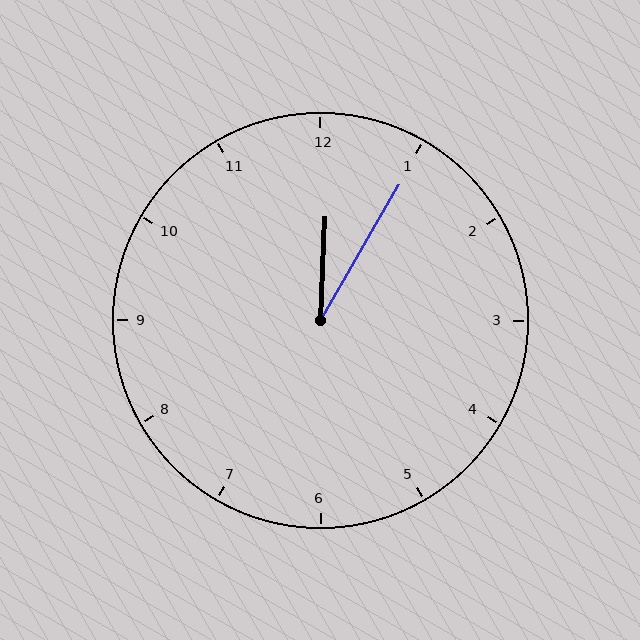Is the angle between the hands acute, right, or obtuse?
It is acute.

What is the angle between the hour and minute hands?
Approximately 28 degrees.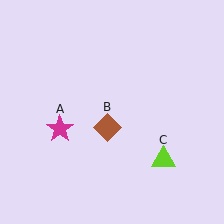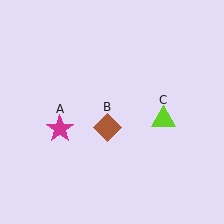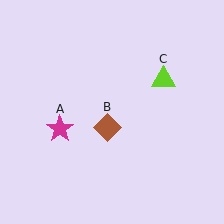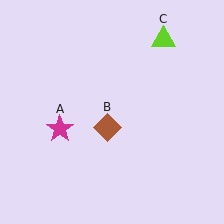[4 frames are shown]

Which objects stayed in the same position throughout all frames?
Magenta star (object A) and brown diamond (object B) remained stationary.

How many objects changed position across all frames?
1 object changed position: lime triangle (object C).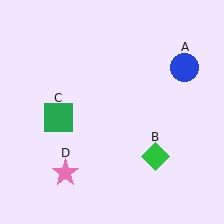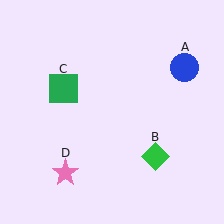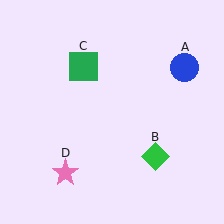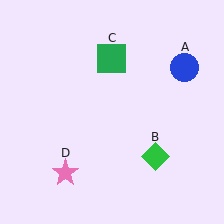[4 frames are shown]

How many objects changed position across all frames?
1 object changed position: green square (object C).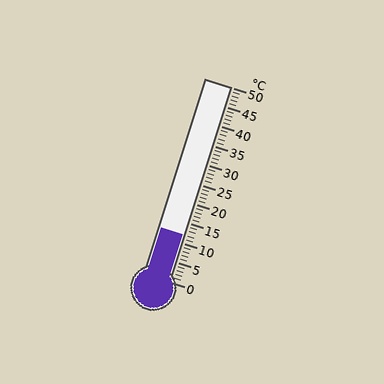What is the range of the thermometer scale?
The thermometer scale ranges from 0°C to 50°C.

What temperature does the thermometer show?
The thermometer shows approximately 12°C.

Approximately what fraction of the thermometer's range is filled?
The thermometer is filled to approximately 25% of its range.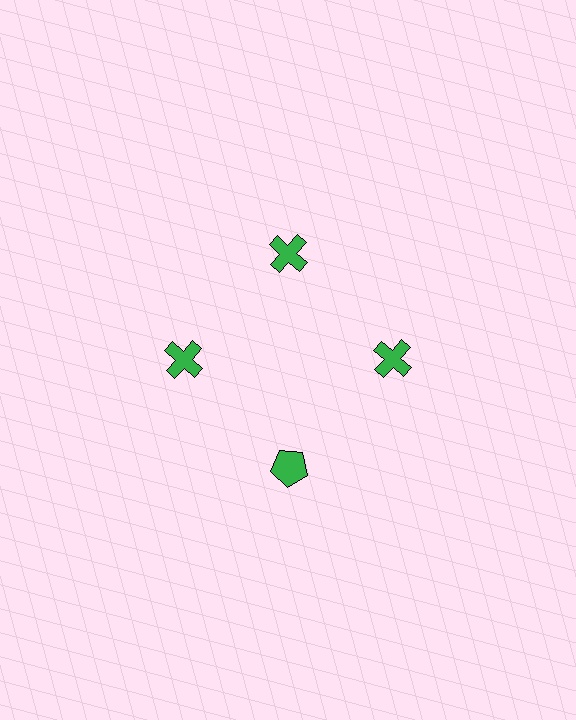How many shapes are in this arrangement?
There are 4 shapes arranged in a ring pattern.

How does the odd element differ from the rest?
It has a different shape: pentagon instead of cross.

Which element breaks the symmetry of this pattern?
The green pentagon at roughly the 6 o'clock position breaks the symmetry. All other shapes are green crosses.